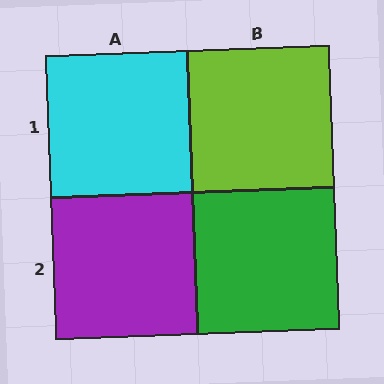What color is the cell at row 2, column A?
Purple.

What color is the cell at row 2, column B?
Green.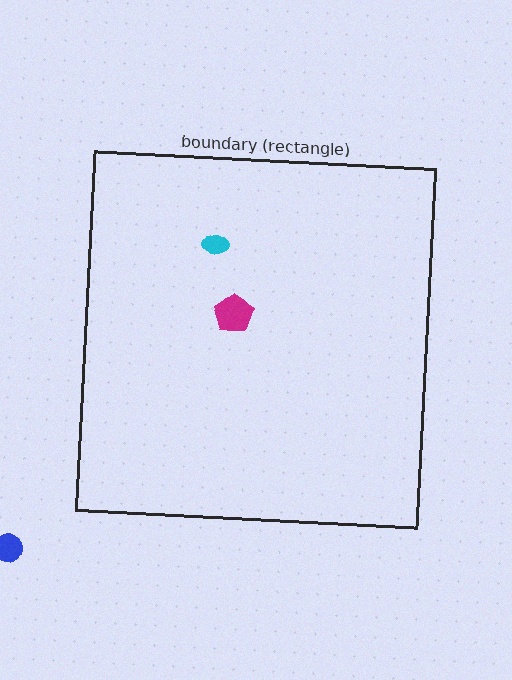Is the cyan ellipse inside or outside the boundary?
Inside.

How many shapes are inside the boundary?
2 inside, 1 outside.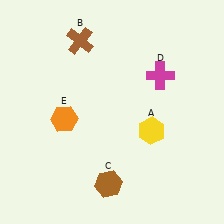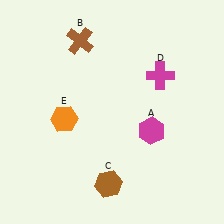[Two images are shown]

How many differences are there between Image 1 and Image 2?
There is 1 difference between the two images.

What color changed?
The hexagon (A) changed from yellow in Image 1 to magenta in Image 2.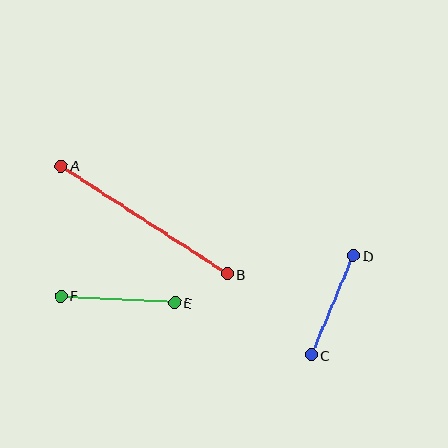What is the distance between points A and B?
The distance is approximately 198 pixels.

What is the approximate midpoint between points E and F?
The midpoint is at approximately (118, 299) pixels.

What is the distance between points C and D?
The distance is approximately 107 pixels.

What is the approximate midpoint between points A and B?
The midpoint is at approximately (144, 220) pixels.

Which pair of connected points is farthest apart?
Points A and B are farthest apart.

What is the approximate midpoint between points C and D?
The midpoint is at approximately (332, 305) pixels.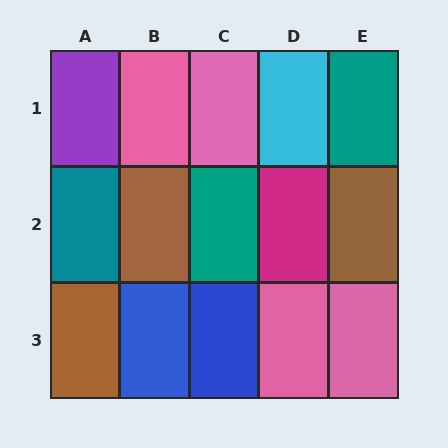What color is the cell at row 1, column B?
Pink.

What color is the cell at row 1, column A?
Purple.